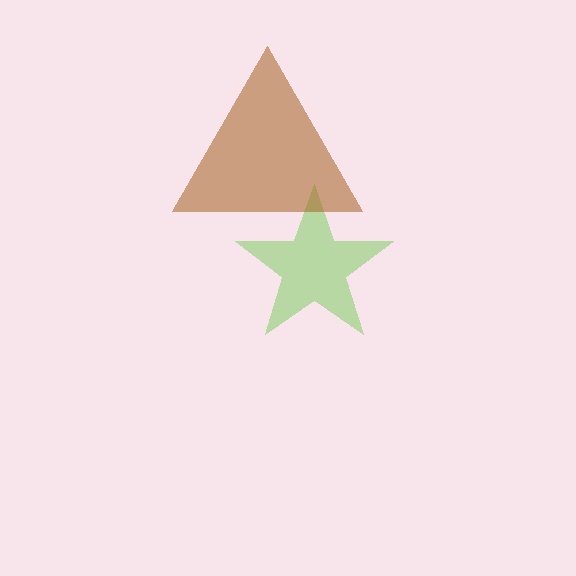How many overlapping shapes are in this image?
There are 2 overlapping shapes in the image.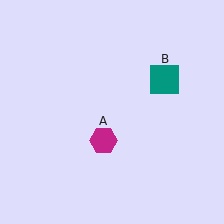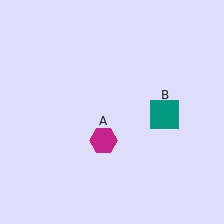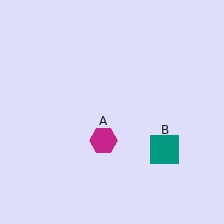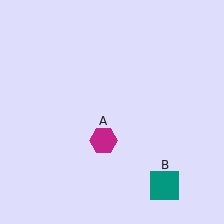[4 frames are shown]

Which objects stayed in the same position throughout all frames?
Magenta hexagon (object A) remained stationary.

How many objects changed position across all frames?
1 object changed position: teal square (object B).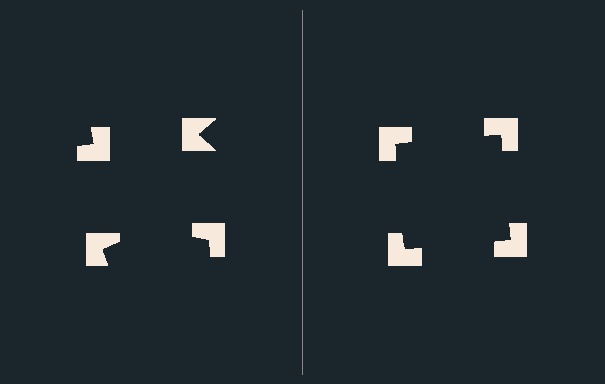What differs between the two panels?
The notched squares are positioned identically on both sides; only the wedge orientations differ. On the right they align to a square; on the left they are misaligned.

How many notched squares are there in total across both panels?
8 — 4 on each side.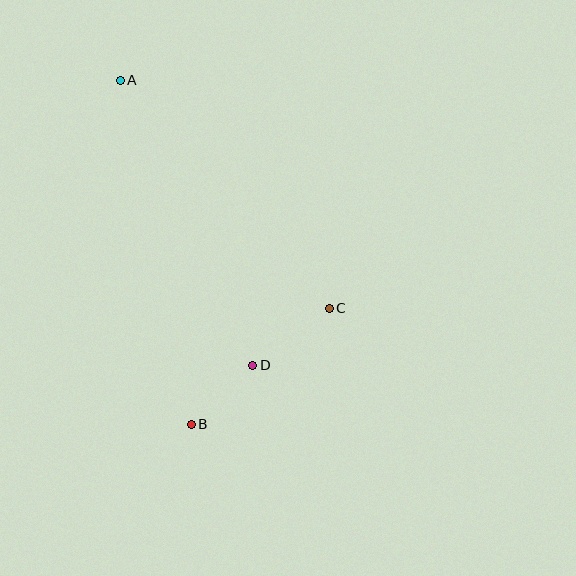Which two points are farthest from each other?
Points A and B are farthest from each other.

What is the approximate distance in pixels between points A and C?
The distance between A and C is approximately 309 pixels.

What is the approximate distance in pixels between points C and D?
The distance between C and D is approximately 95 pixels.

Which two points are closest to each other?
Points B and D are closest to each other.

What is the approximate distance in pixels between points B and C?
The distance between B and C is approximately 180 pixels.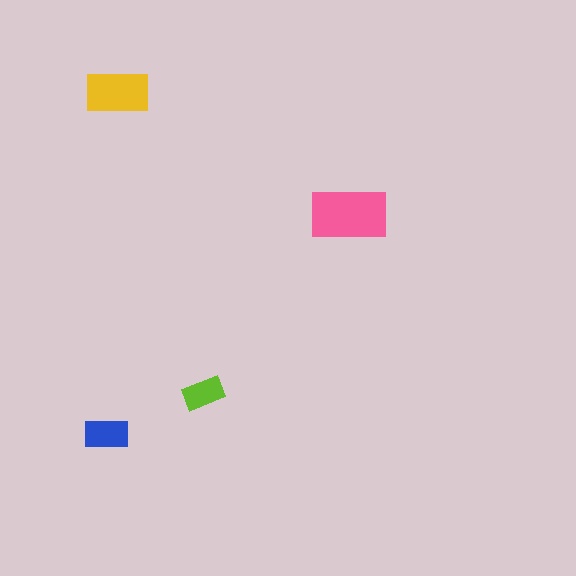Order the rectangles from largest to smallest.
the pink one, the yellow one, the blue one, the lime one.